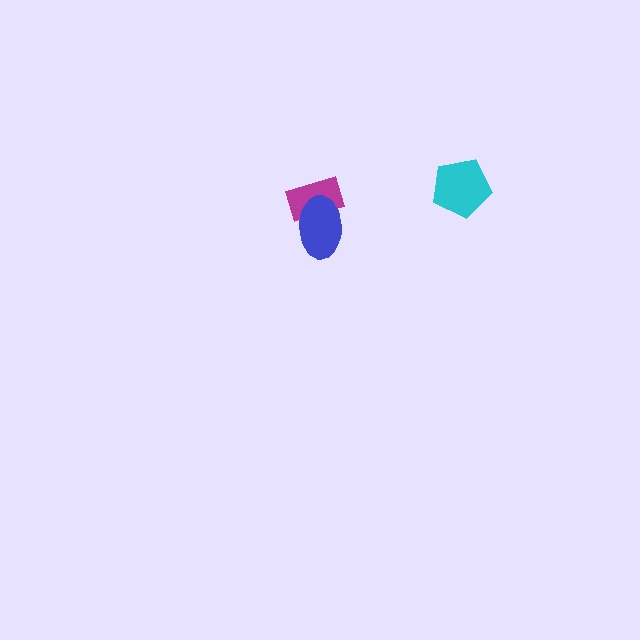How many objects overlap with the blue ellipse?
1 object overlaps with the blue ellipse.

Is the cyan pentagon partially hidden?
No, no other shape covers it.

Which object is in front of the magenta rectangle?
The blue ellipse is in front of the magenta rectangle.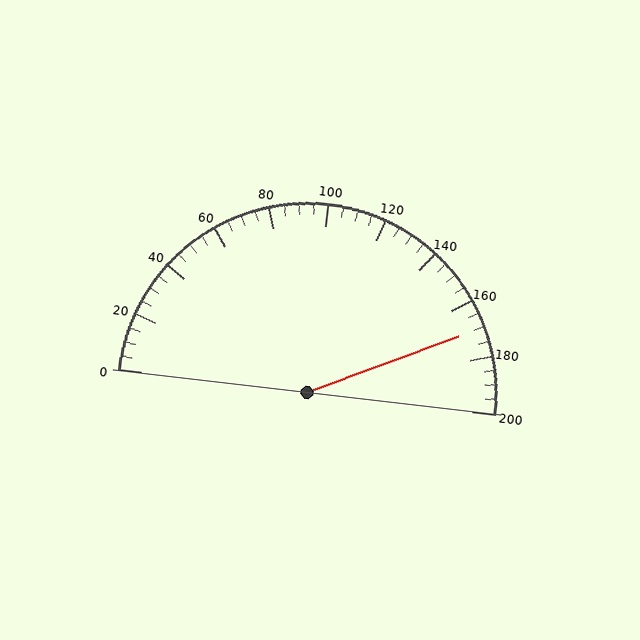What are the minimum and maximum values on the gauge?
The gauge ranges from 0 to 200.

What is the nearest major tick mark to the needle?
The nearest major tick mark is 160.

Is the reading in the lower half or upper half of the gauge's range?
The reading is in the upper half of the range (0 to 200).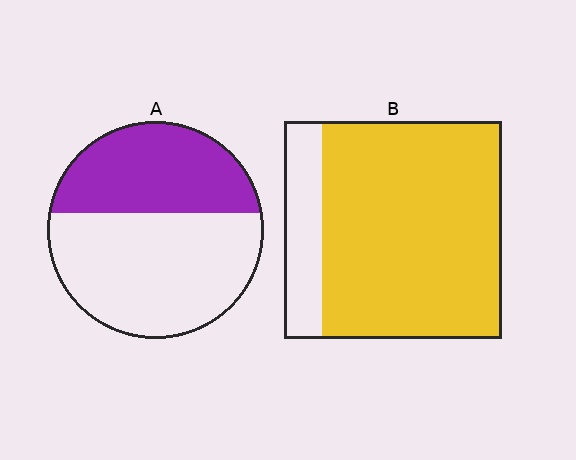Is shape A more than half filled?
No.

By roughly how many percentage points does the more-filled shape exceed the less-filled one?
By roughly 40 percentage points (B over A).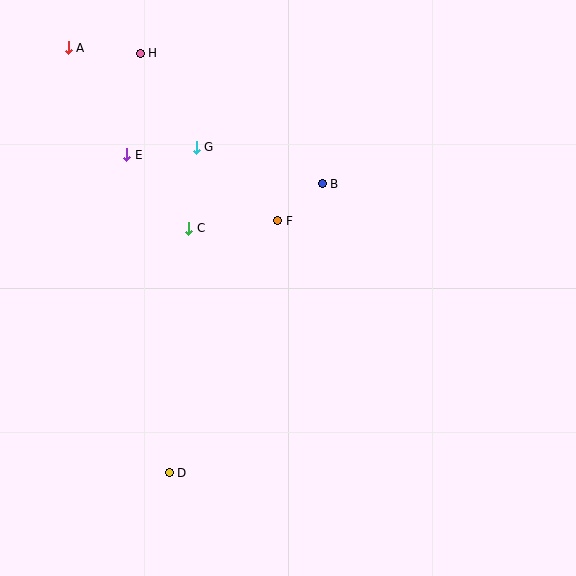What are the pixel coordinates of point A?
Point A is at (68, 48).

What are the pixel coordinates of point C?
Point C is at (189, 228).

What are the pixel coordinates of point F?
Point F is at (278, 221).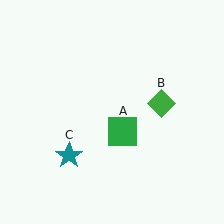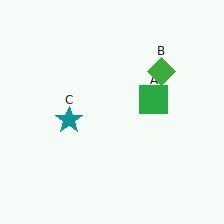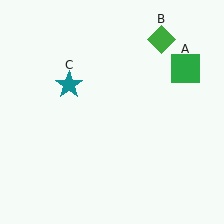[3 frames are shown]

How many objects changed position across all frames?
3 objects changed position: green square (object A), green diamond (object B), teal star (object C).